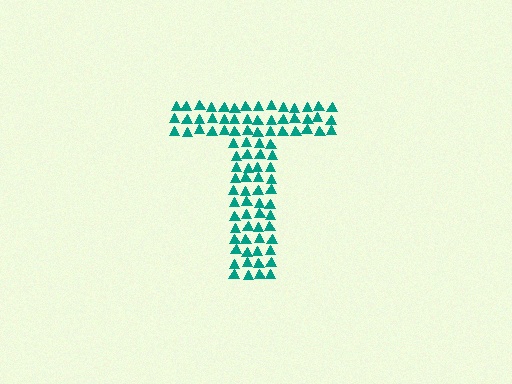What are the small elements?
The small elements are triangles.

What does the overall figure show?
The overall figure shows the letter T.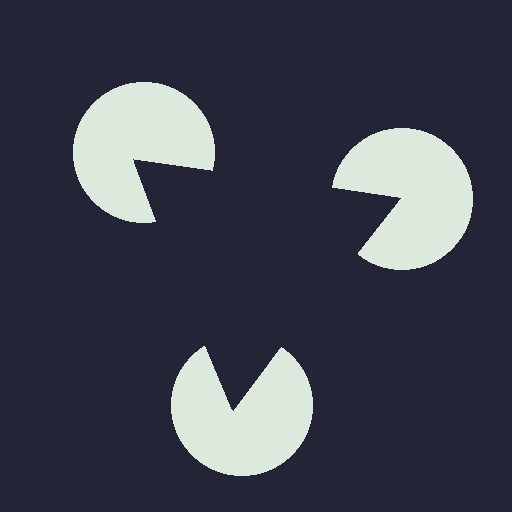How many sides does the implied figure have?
3 sides.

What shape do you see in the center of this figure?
An illusory triangle — its edges are inferred from the aligned wedge cuts in the pac-man discs, not physically drawn.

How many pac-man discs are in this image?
There are 3 — one at each vertex of the illusory triangle.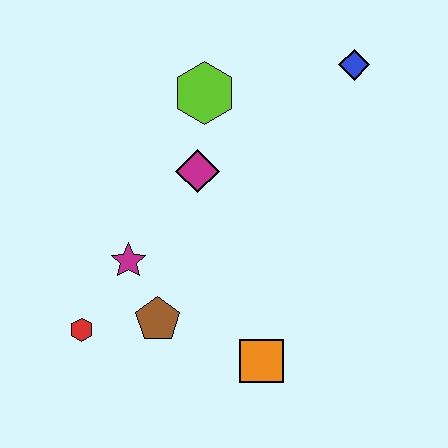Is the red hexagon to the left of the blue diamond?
Yes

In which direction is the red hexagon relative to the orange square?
The red hexagon is to the left of the orange square.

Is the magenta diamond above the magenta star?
Yes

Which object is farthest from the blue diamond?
The red hexagon is farthest from the blue diamond.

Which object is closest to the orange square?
The brown pentagon is closest to the orange square.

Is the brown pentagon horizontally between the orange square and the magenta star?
Yes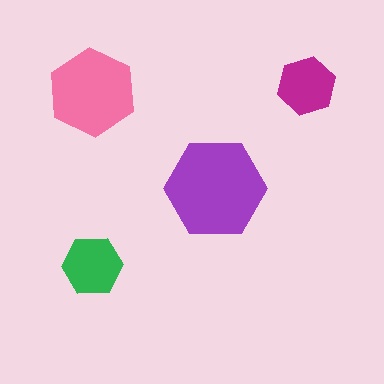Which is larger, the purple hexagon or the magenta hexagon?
The purple one.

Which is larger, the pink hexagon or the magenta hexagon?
The pink one.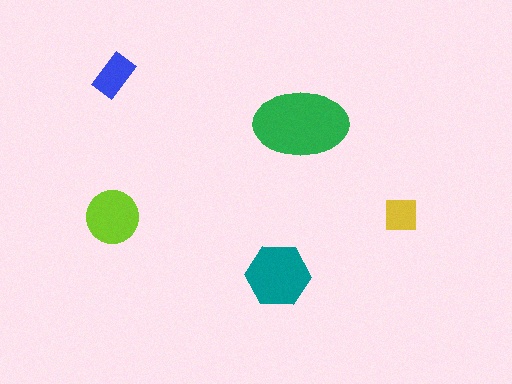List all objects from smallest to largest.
The yellow square, the blue rectangle, the lime circle, the teal hexagon, the green ellipse.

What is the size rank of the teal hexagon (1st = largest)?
2nd.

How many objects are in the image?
There are 5 objects in the image.